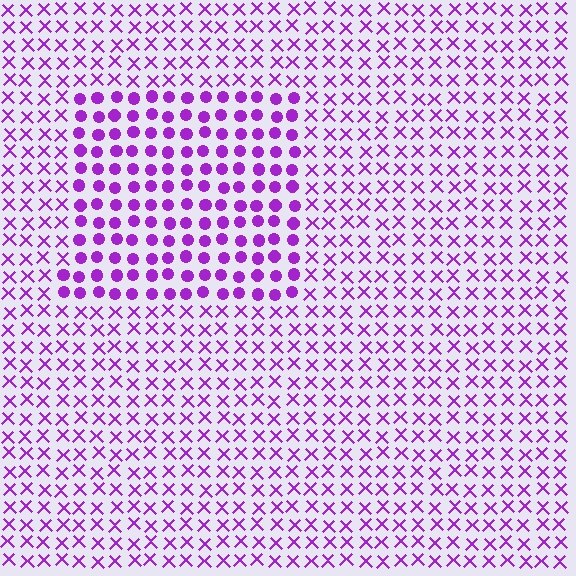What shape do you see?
I see a rectangle.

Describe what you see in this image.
The image is filled with small purple elements arranged in a uniform grid. A rectangle-shaped region contains circles, while the surrounding area contains X marks. The boundary is defined purely by the change in element shape.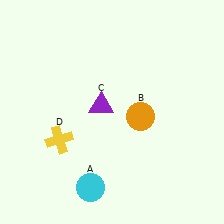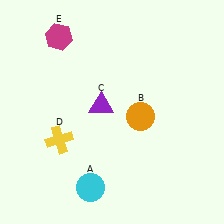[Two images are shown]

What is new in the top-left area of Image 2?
A magenta hexagon (E) was added in the top-left area of Image 2.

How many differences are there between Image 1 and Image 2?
There is 1 difference between the two images.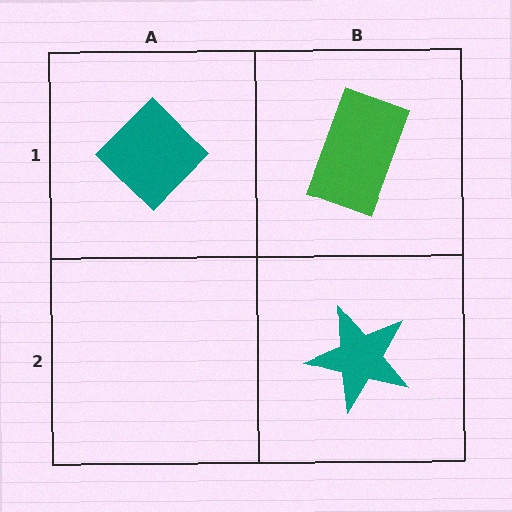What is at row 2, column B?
A teal star.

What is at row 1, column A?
A teal diamond.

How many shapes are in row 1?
2 shapes.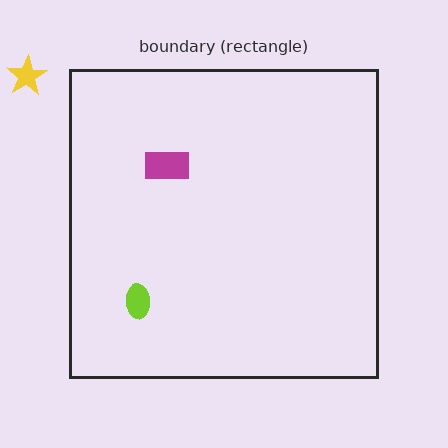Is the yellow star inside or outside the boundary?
Outside.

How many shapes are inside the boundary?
2 inside, 1 outside.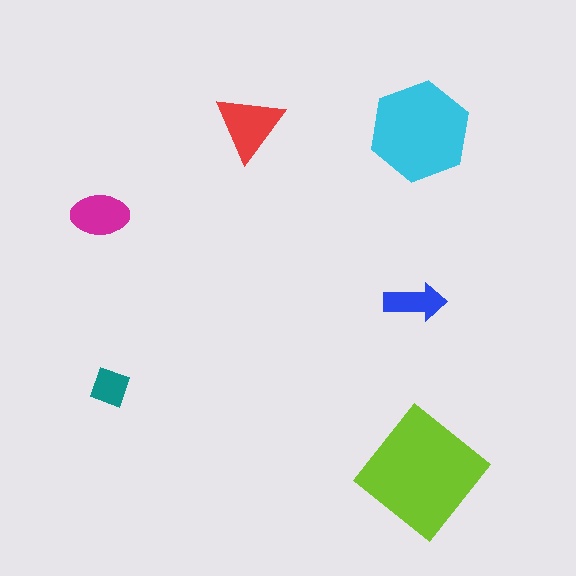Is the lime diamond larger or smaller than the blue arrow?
Larger.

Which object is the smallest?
The teal diamond.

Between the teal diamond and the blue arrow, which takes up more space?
The blue arrow.